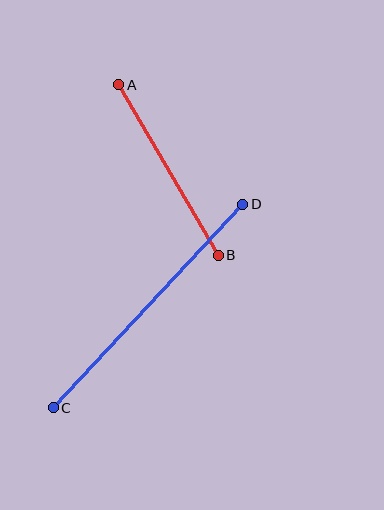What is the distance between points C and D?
The distance is approximately 278 pixels.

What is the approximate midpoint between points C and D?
The midpoint is at approximately (148, 306) pixels.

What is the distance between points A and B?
The distance is approximately 197 pixels.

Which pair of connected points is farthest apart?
Points C and D are farthest apart.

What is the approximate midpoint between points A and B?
The midpoint is at approximately (169, 170) pixels.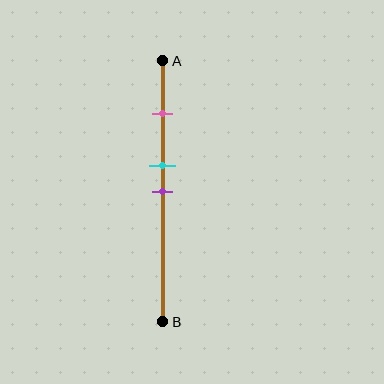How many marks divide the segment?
There are 3 marks dividing the segment.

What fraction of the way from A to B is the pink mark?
The pink mark is approximately 20% (0.2) of the way from A to B.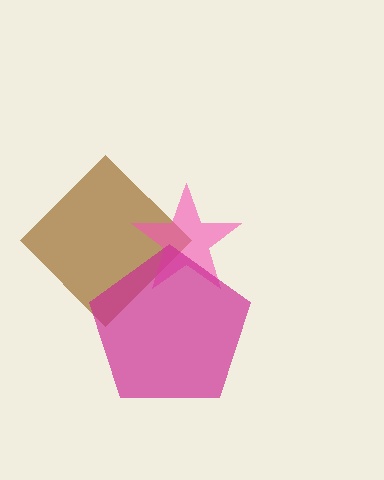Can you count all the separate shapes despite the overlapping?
Yes, there are 3 separate shapes.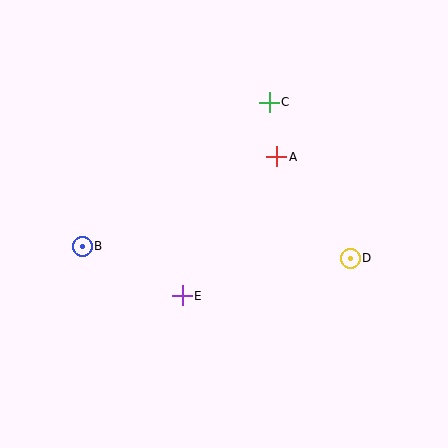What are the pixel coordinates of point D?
Point D is at (350, 258).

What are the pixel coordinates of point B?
Point B is at (82, 246).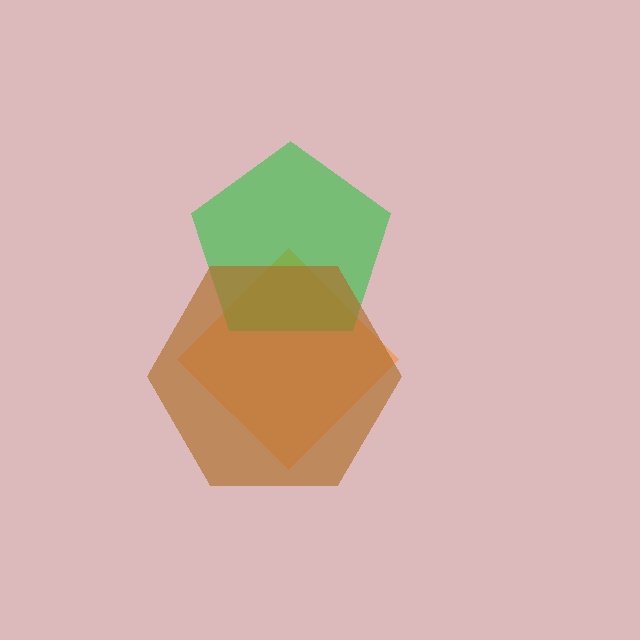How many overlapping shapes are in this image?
There are 3 overlapping shapes in the image.